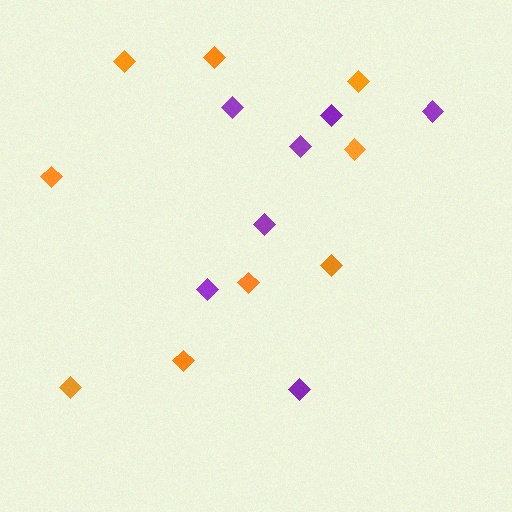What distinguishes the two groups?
There are 2 groups: one group of purple diamonds (7) and one group of orange diamonds (9).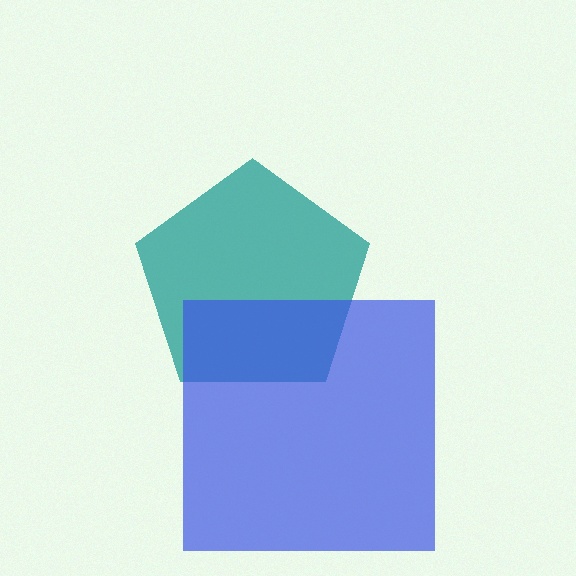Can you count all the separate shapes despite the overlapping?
Yes, there are 2 separate shapes.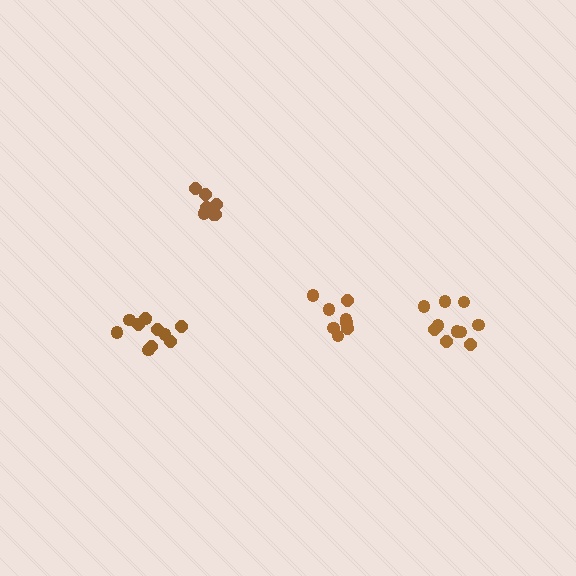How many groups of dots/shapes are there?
There are 4 groups.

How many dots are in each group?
Group 1: 11 dots, Group 2: 8 dots, Group 3: 10 dots, Group 4: 7 dots (36 total).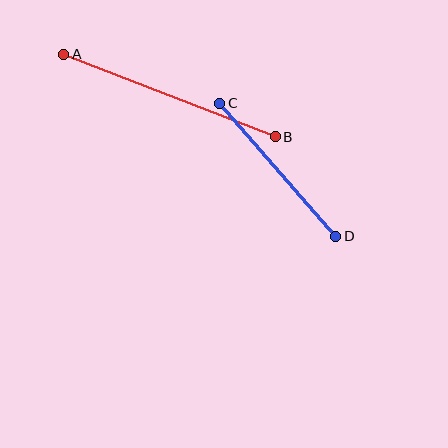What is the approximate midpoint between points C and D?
The midpoint is at approximately (278, 170) pixels.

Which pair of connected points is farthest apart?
Points A and B are farthest apart.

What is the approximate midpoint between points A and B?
The midpoint is at approximately (170, 96) pixels.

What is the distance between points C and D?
The distance is approximately 177 pixels.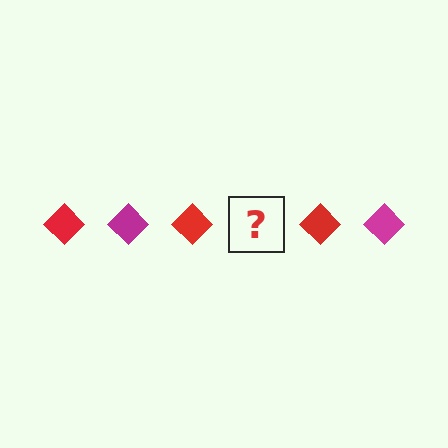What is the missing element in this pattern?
The missing element is a magenta diamond.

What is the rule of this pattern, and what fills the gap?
The rule is that the pattern cycles through red, magenta diamonds. The gap should be filled with a magenta diamond.